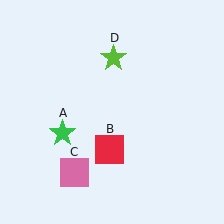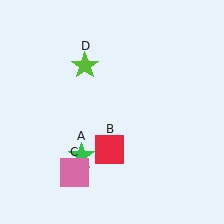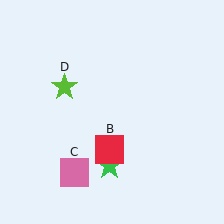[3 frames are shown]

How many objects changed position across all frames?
2 objects changed position: green star (object A), lime star (object D).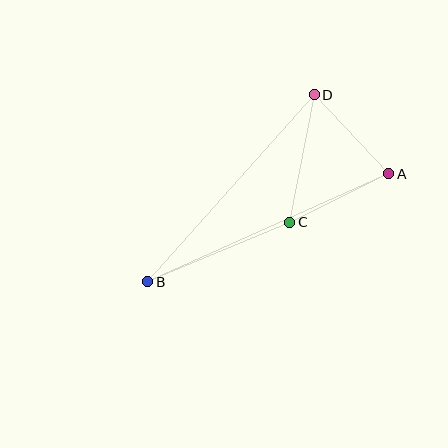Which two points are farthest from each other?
Points A and B are farthest from each other.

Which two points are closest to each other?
Points A and D are closest to each other.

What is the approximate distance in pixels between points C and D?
The distance between C and D is approximately 130 pixels.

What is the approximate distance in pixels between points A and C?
The distance between A and C is approximately 110 pixels.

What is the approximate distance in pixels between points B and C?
The distance between B and C is approximately 154 pixels.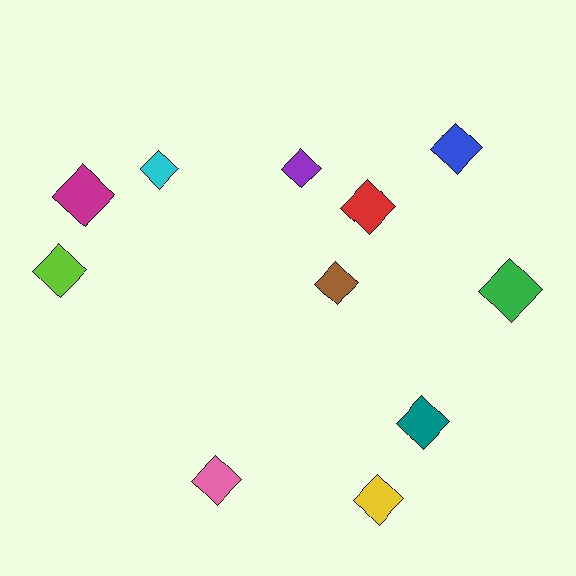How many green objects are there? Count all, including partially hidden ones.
There is 1 green object.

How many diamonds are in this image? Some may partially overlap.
There are 11 diamonds.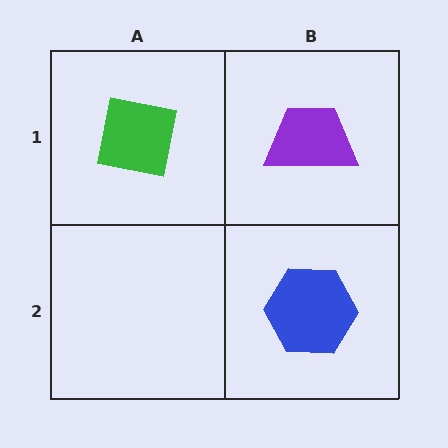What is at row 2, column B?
A blue hexagon.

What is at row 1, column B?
A purple trapezoid.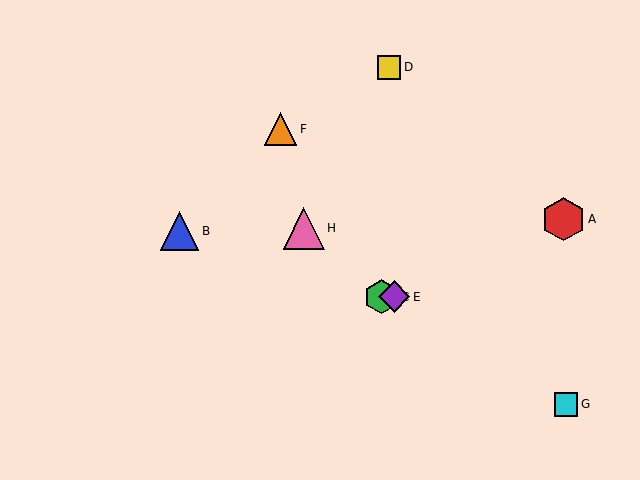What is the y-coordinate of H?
Object H is at y≈228.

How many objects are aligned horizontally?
2 objects (C, E) are aligned horizontally.